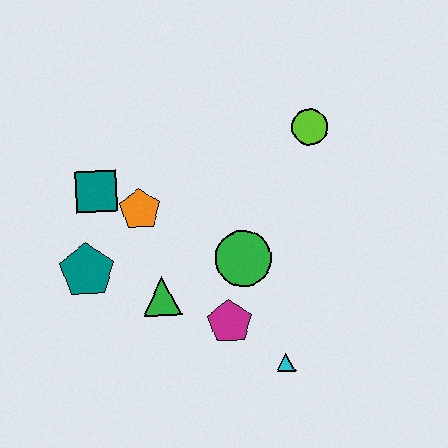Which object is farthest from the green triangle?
The lime circle is farthest from the green triangle.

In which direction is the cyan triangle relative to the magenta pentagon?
The cyan triangle is to the right of the magenta pentagon.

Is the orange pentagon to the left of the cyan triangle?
Yes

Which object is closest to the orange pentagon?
The teal square is closest to the orange pentagon.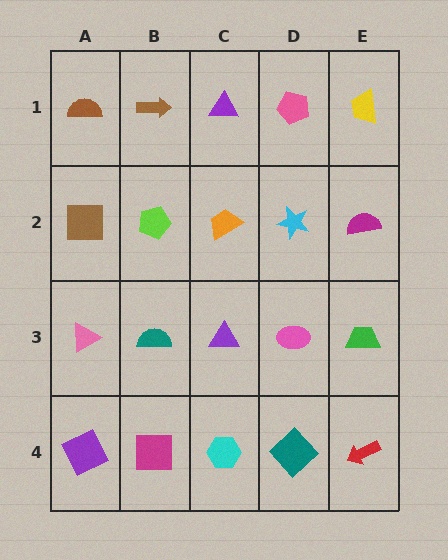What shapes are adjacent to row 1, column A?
A brown square (row 2, column A), a brown arrow (row 1, column B).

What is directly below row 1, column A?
A brown square.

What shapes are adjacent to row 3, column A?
A brown square (row 2, column A), a purple square (row 4, column A), a teal semicircle (row 3, column B).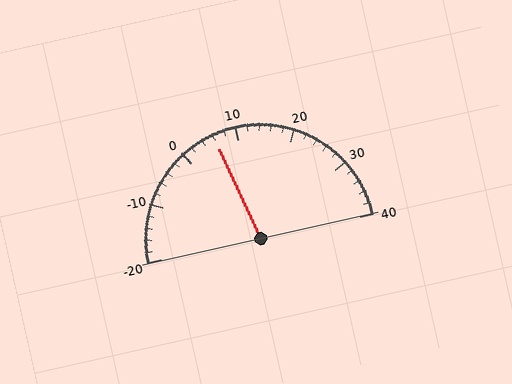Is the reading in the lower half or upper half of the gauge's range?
The reading is in the lower half of the range (-20 to 40).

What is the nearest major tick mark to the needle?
The nearest major tick mark is 10.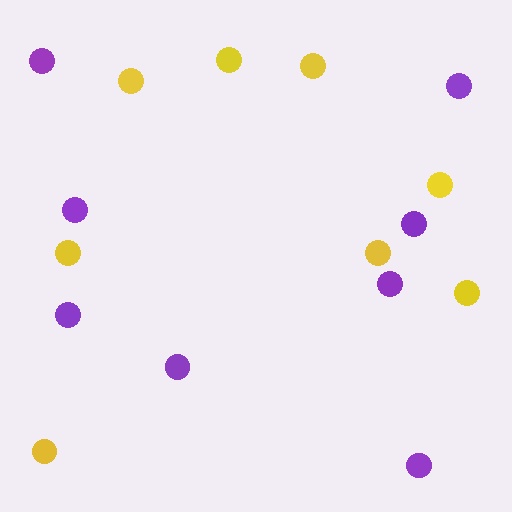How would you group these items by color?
There are 2 groups: one group of yellow circles (8) and one group of purple circles (8).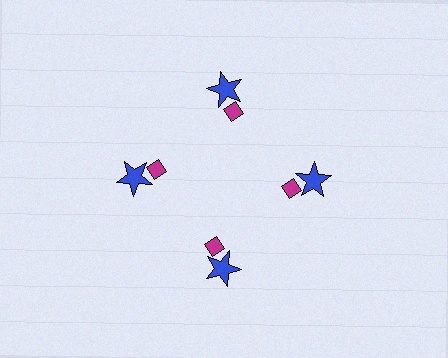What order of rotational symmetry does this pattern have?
This pattern has 4-fold rotational symmetry.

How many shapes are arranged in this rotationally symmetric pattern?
There are 8 shapes, arranged in 4 groups of 2.